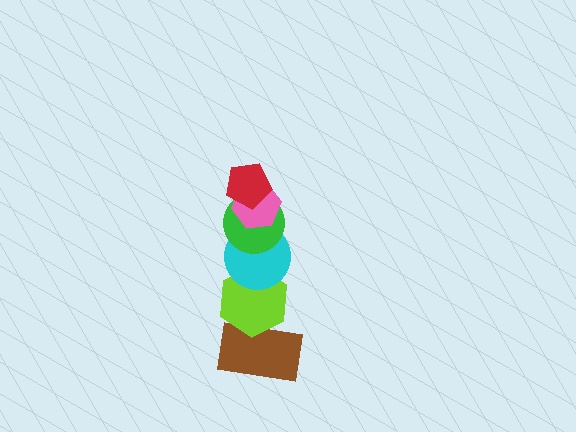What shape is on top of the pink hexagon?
The red pentagon is on top of the pink hexagon.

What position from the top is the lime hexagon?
The lime hexagon is 5th from the top.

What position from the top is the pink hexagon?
The pink hexagon is 2nd from the top.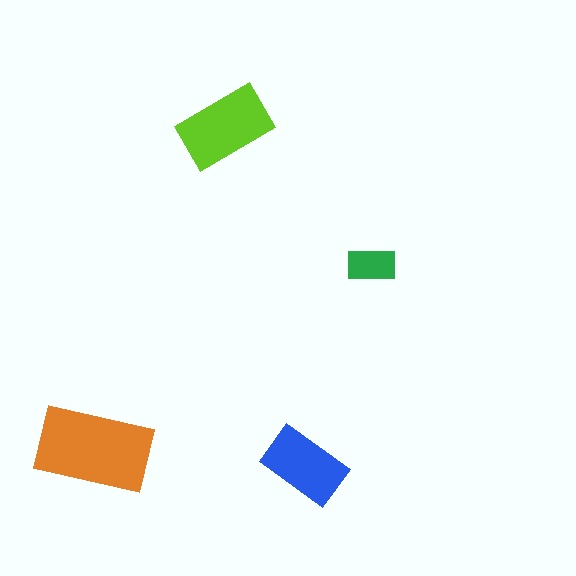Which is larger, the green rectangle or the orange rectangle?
The orange one.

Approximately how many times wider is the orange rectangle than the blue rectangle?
About 1.5 times wider.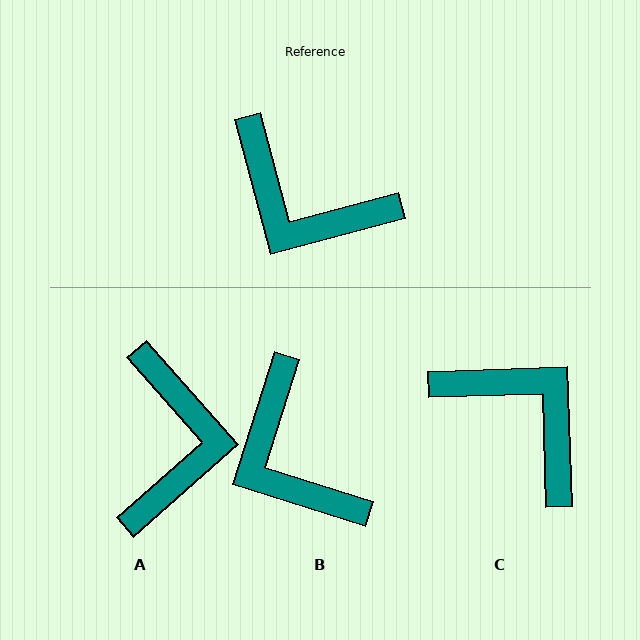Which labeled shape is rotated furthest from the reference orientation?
C, about 167 degrees away.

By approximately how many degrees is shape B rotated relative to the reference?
Approximately 32 degrees clockwise.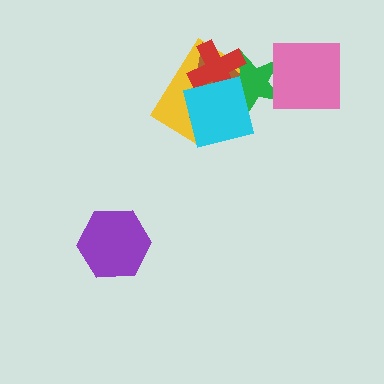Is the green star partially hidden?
Yes, it is partially covered by another shape.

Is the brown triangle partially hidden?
Yes, it is partially covered by another shape.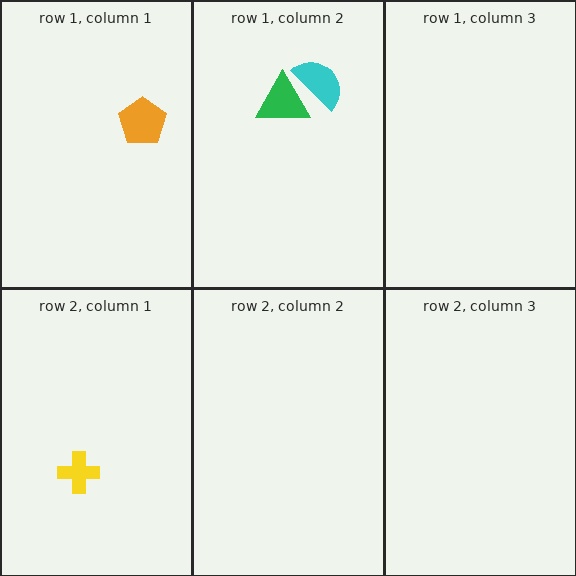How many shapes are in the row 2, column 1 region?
1.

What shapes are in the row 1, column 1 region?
The orange pentagon.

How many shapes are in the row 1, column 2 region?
2.